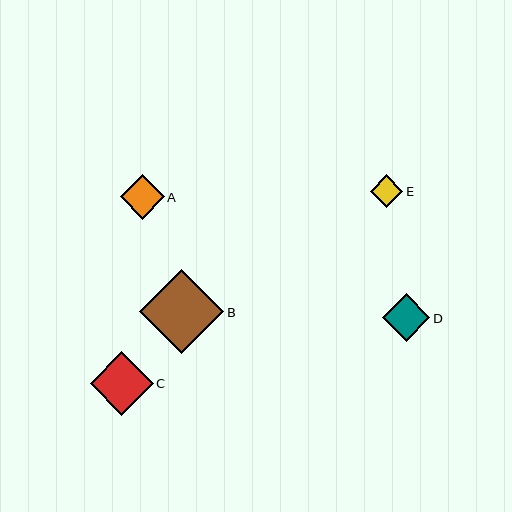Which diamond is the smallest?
Diamond E is the smallest with a size of approximately 33 pixels.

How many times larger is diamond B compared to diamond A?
Diamond B is approximately 1.9 times the size of diamond A.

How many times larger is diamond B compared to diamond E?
Diamond B is approximately 2.6 times the size of diamond E.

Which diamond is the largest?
Diamond B is the largest with a size of approximately 84 pixels.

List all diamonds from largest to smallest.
From largest to smallest: B, C, D, A, E.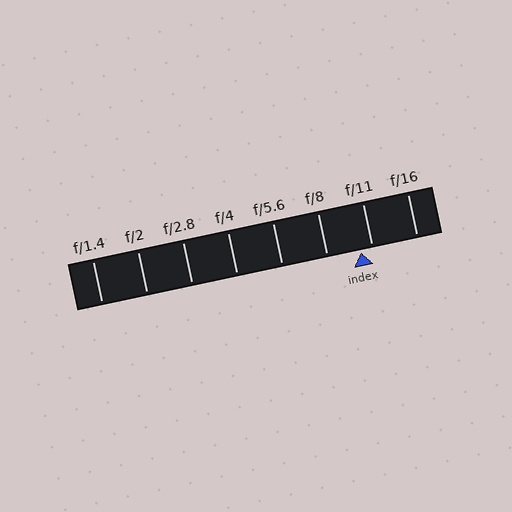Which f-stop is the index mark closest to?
The index mark is closest to f/11.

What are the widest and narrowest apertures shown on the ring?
The widest aperture shown is f/1.4 and the narrowest is f/16.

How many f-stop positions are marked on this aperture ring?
There are 8 f-stop positions marked.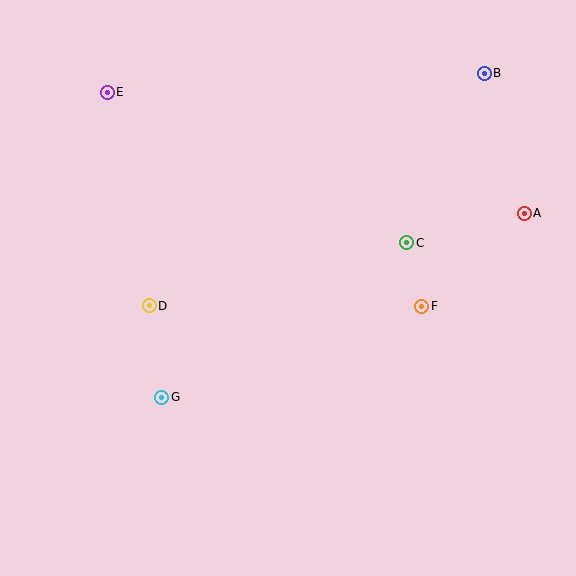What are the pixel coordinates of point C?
Point C is at (407, 243).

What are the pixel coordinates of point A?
Point A is at (524, 213).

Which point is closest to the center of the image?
Point C at (407, 243) is closest to the center.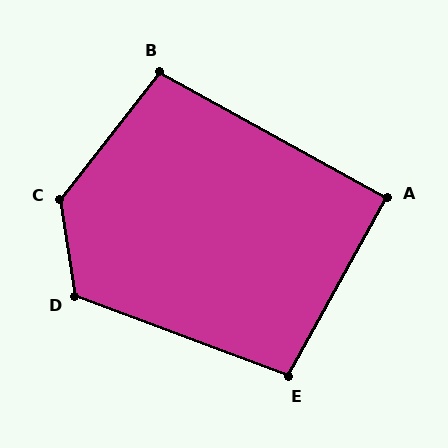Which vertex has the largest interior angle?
C, at approximately 134 degrees.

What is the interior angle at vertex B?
Approximately 99 degrees (obtuse).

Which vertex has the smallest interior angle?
A, at approximately 90 degrees.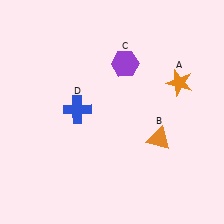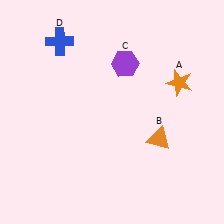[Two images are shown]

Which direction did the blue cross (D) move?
The blue cross (D) moved up.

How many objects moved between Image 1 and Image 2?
1 object moved between the two images.